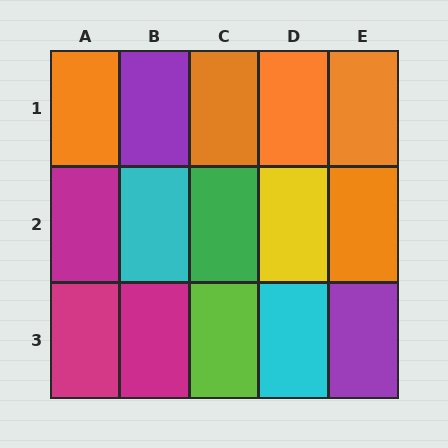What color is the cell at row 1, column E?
Orange.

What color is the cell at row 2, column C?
Green.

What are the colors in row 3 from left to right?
Magenta, magenta, lime, cyan, purple.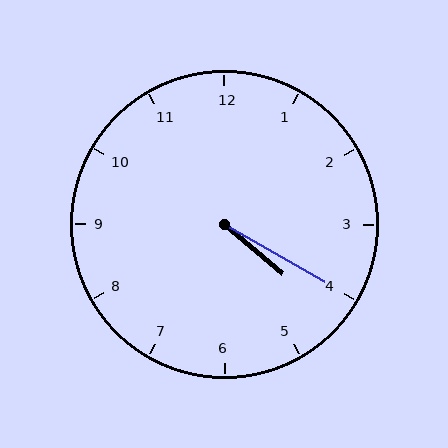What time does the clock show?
4:20.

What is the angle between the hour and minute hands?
Approximately 10 degrees.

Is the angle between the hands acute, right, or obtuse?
It is acute.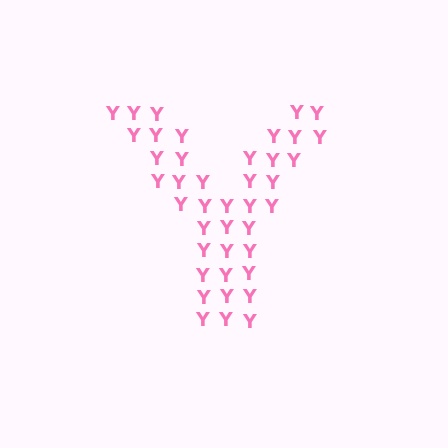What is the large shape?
The large shape is the letter Y.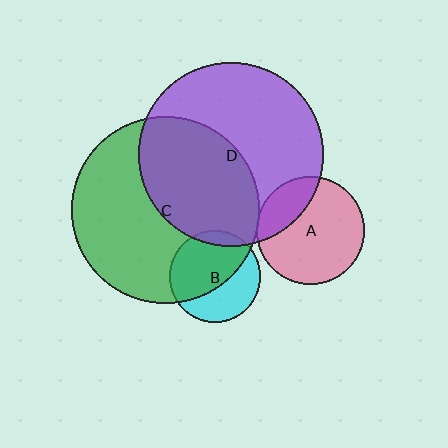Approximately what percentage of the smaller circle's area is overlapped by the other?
Approximately 25%.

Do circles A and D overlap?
Yes.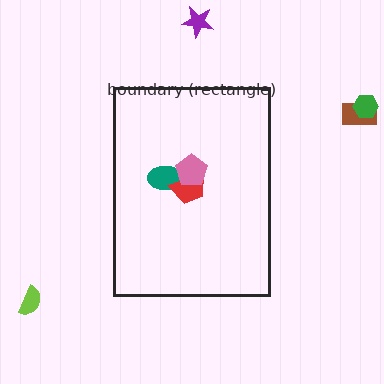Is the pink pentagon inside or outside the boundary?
Inside.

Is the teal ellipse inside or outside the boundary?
Inside.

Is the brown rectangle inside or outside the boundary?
Outside.